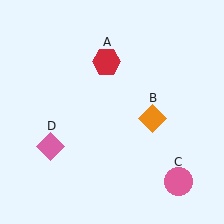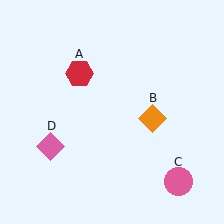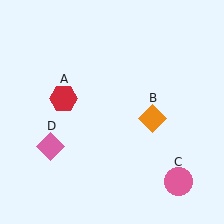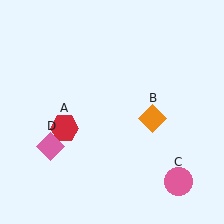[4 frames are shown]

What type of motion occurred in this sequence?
The red hexagon (object A) rotated counterclockwise around the center of the scene.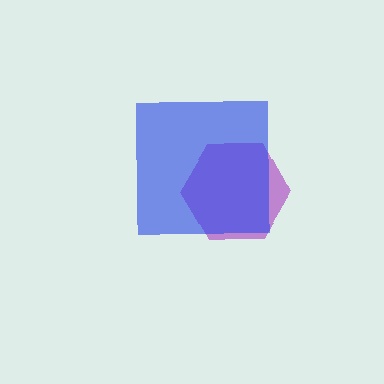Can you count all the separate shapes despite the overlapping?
Yes, there are 2 separate shapes.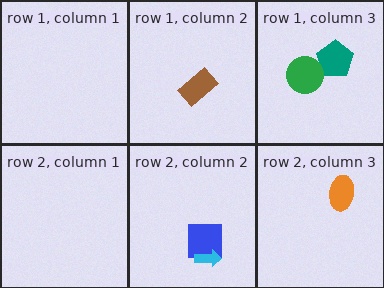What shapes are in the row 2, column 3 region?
The orange ellipse.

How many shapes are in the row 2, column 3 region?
1.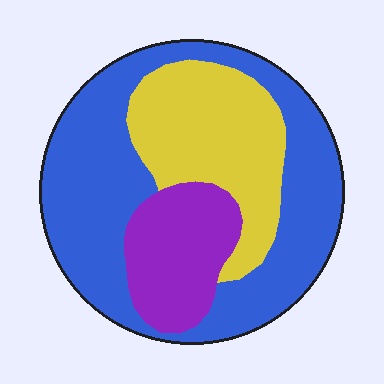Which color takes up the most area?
Blue, at roughly 55%.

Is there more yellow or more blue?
Blue.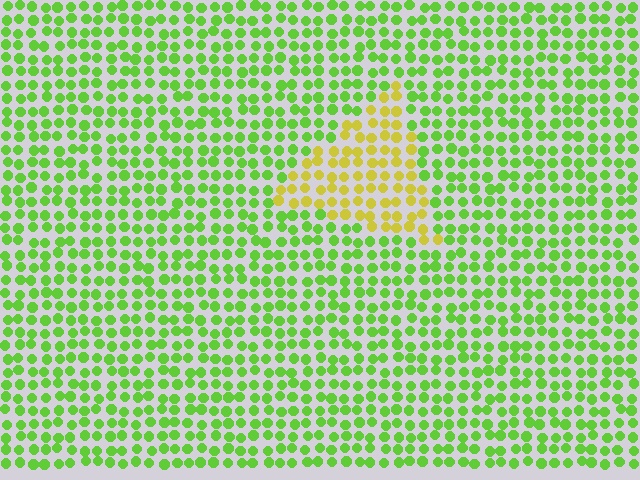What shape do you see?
I see a triangle.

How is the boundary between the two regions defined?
The boundary is defined purely by a slight shift in hue (about 46 degrees). Spacing, size, and orientation are identical on both sides.